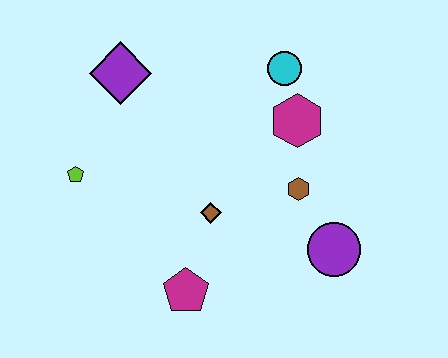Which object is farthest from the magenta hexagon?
The lime pentagon is farthest from the magenta hexagon.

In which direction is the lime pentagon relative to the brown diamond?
The lime pentagon is to the left of the brown diamond.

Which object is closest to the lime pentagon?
The purple diamond is closest to the lime pentagon.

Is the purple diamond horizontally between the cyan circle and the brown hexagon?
No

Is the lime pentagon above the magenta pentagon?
Yes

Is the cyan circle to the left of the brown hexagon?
Yes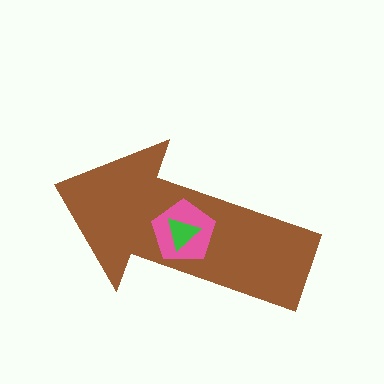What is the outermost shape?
The brown arrow.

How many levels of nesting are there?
3.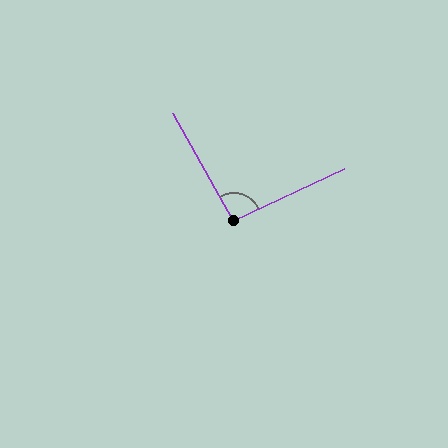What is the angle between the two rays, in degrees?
Approximately 94 degrees.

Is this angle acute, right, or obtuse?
It is approximately a right angle.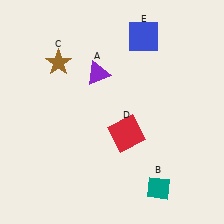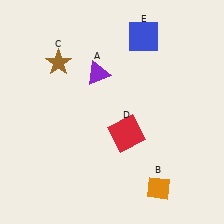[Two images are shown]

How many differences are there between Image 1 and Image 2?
There is 1 difference between the two images.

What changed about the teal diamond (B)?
In Image 1, B is teal. In Image 2, it changed to orange.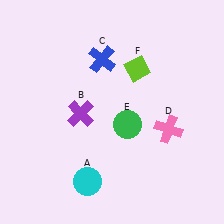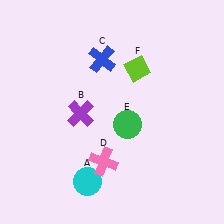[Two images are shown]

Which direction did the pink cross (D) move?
The pink cross (D) moved left.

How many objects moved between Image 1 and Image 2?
1 object moved between the two images.